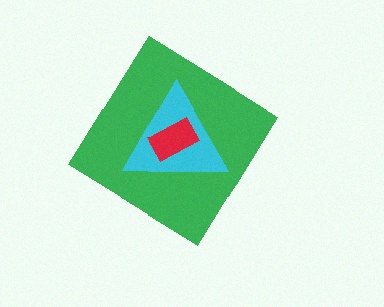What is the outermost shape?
The green diamond.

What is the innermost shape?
The red rectangle.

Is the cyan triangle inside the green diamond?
Yes.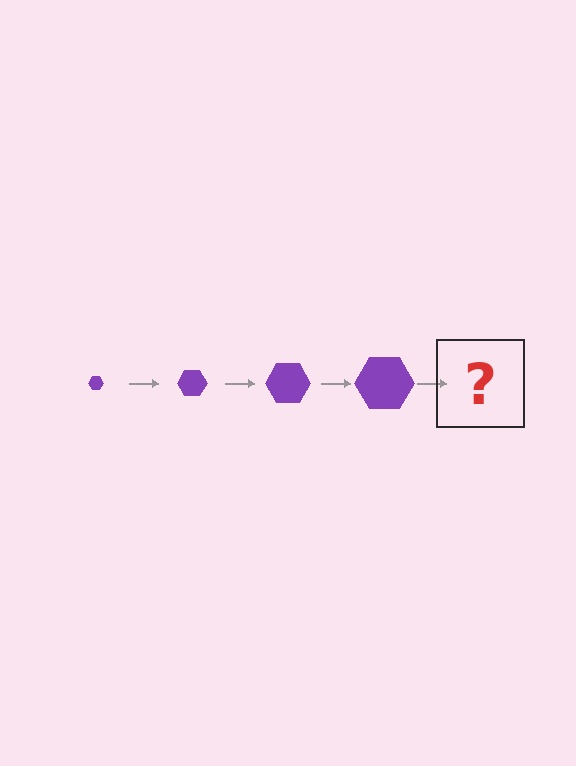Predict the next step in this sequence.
The next step is a purple hexagon, larger than the previous one.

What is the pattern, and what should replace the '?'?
The pattern is that the hexagon gets progressively larger each step. The '?' should be a purple hexagon, larger than the previous one.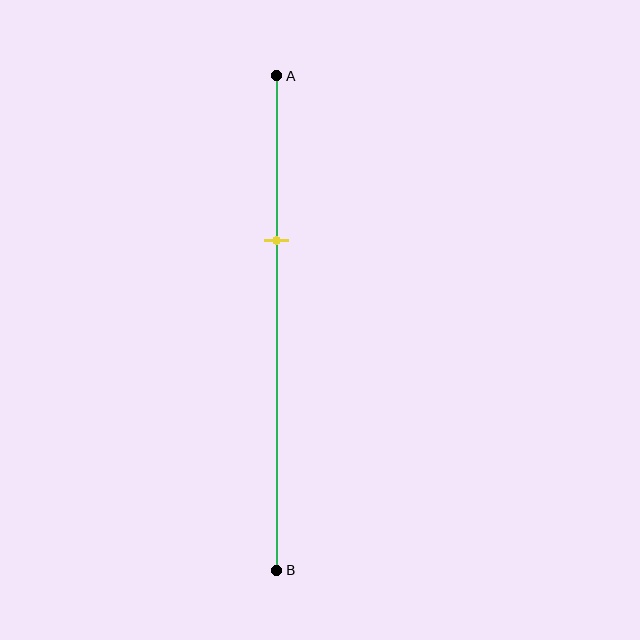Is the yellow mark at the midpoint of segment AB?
No, the mark is at about 35% from A, not at the 50% midpoint.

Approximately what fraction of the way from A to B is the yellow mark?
The yellow mark is approximately 35% of the way from A to B.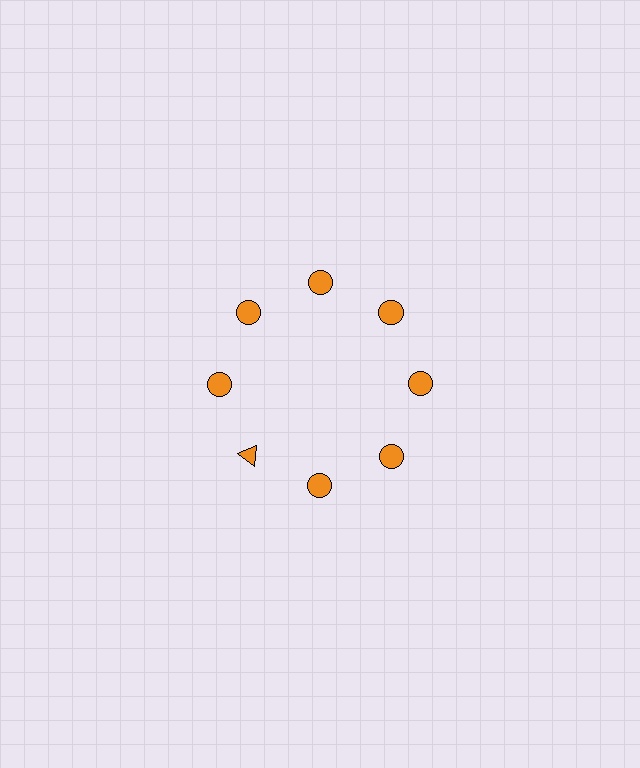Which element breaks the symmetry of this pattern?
The orange triangle at roughly the 8 o'clock position breaks the symmetry. All other shapes are orange circles.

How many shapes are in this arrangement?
There are 8 shapes arranged in a ring pattern.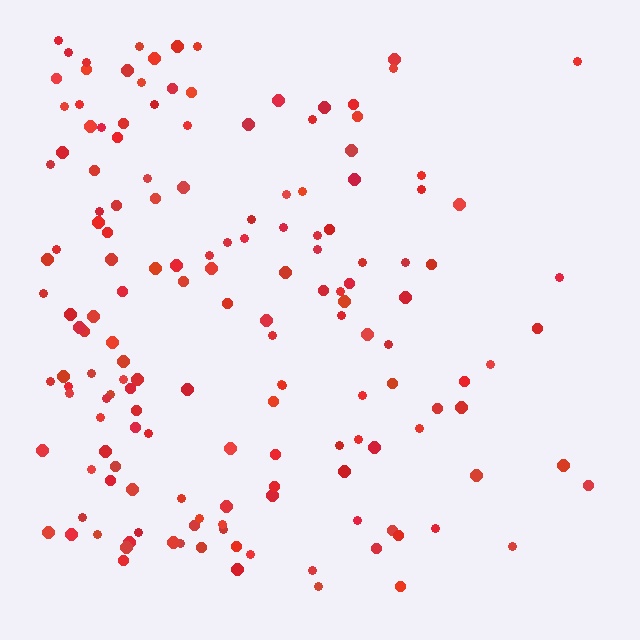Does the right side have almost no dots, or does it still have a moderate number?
Still a moderate number, just noticeably fewer than the left.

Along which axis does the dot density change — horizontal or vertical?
Horizontal.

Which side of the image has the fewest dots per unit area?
The right.